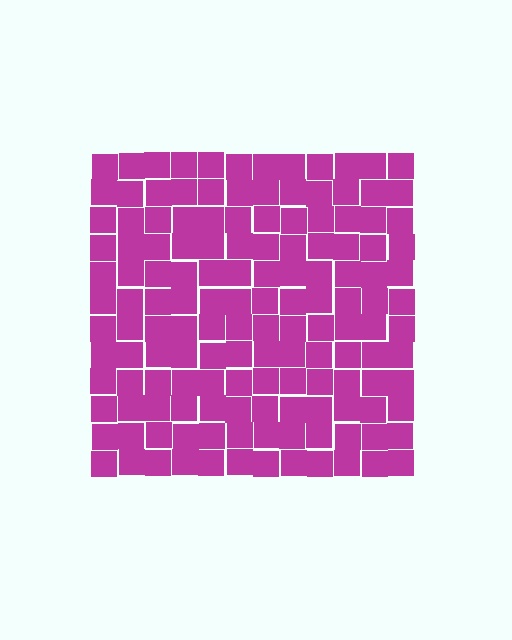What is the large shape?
The large shape is a square.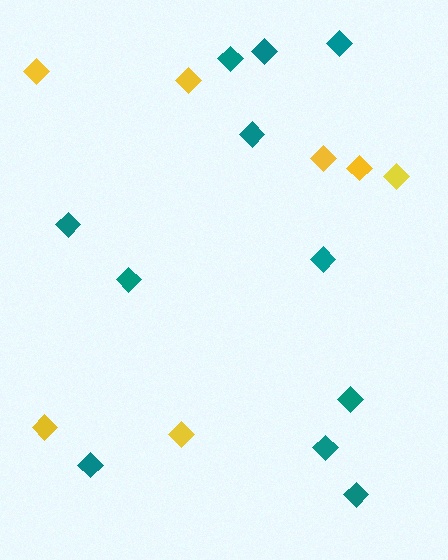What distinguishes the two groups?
There are 2 groups: one group of yellow diamonds (7) and one group of teal diamonds (11).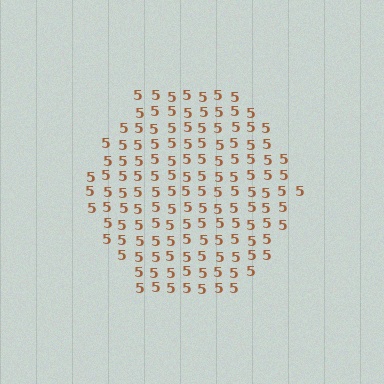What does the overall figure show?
The overall figure shows a hexagon.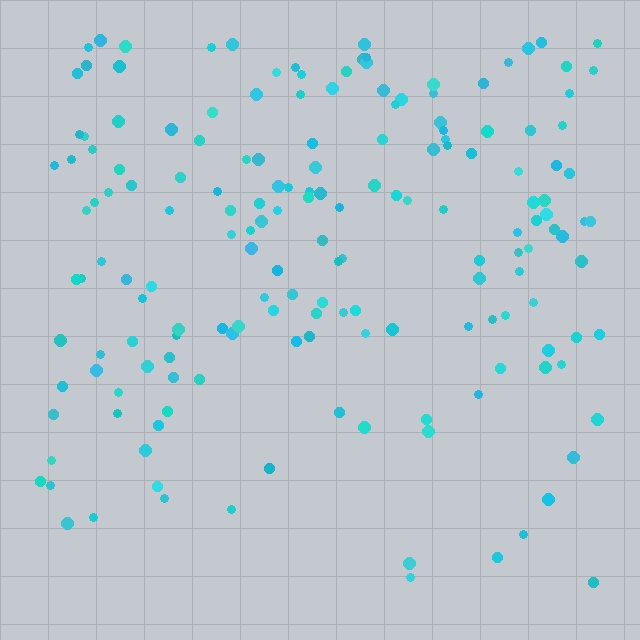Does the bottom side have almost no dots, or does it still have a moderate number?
Still a moderate number, just noticeably fewer than the top.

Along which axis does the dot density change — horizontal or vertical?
Vertical.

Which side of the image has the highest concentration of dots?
The top.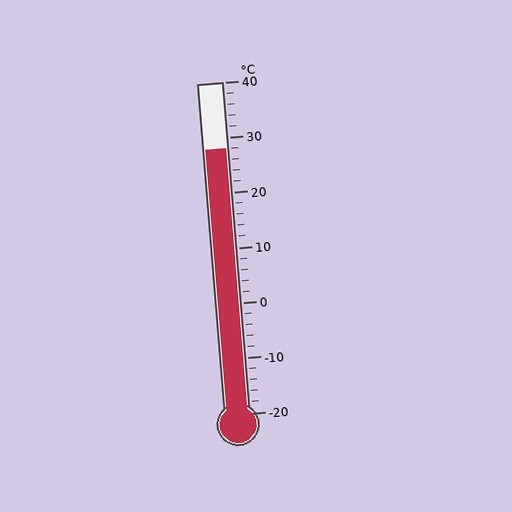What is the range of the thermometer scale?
The thermometer scale ranges from -20°C to 40°C.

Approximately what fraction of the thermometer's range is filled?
The thermometer is filled to approximately 80% of its range.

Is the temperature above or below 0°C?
The temperature is above 0°C.